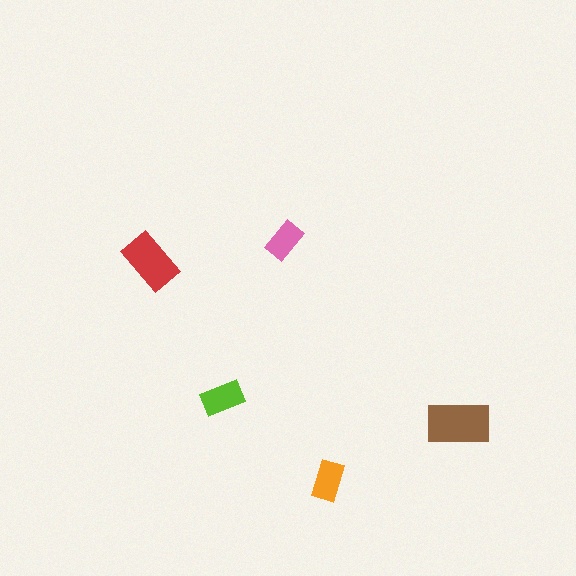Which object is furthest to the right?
The brown rectangle is rightmost.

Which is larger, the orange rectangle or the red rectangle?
The red one.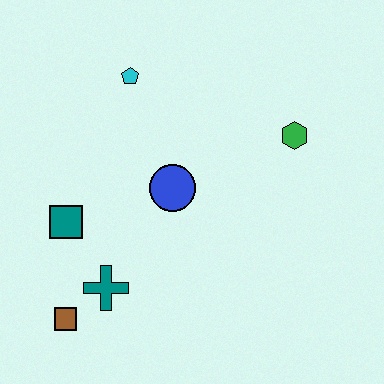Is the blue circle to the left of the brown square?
No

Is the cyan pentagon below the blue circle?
No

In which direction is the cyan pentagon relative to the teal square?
The cyan pentagon is above the teal square.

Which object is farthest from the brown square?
The green hexagon is farthest from the brown square.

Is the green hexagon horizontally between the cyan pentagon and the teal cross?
No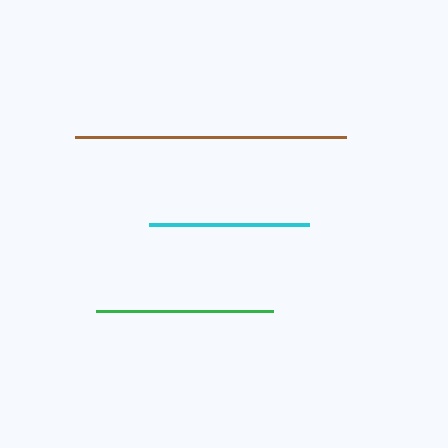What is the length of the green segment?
The green segment is approximately 178 pixels long.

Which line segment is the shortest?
The cyan line is the shortest at approximately 159 pixels.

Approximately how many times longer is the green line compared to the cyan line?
The green line is approximately 1.1 times the length of the cyan line.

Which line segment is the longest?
The brown line is the longest at approximately 272 pixels.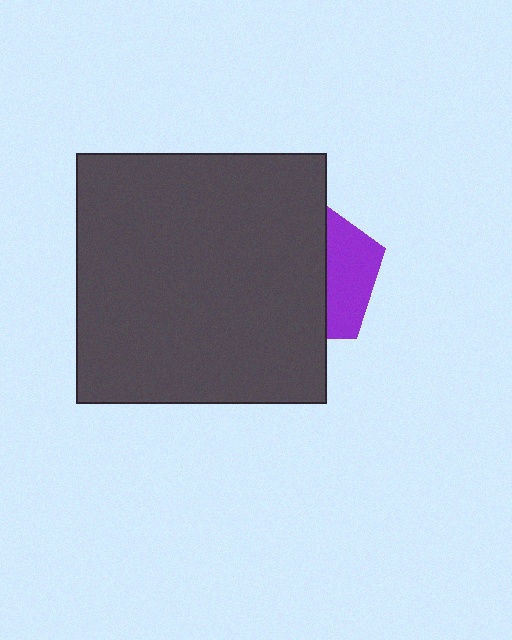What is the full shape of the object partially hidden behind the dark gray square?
The partially hidden object is a purple pentagon.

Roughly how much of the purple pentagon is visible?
A small part of it is visible (roughly 34%).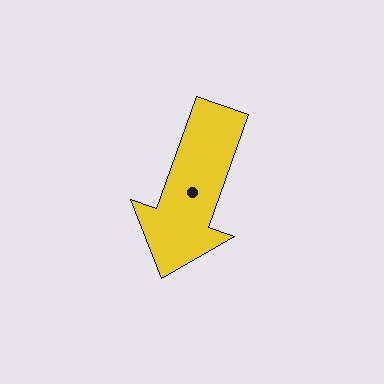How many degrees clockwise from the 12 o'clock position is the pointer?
Approximately 199 degrees.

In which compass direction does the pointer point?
South.